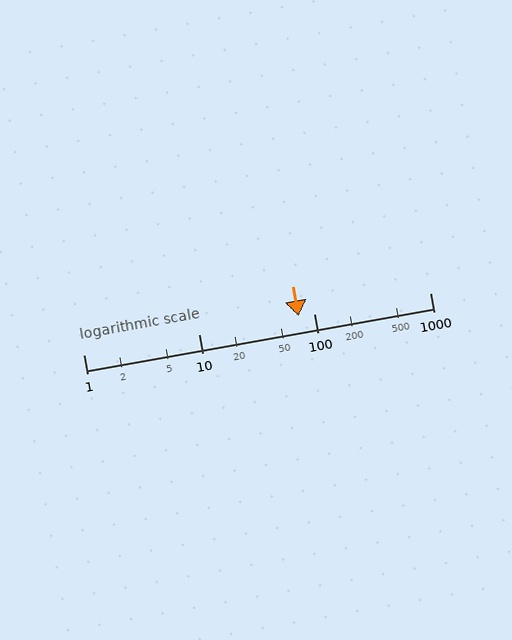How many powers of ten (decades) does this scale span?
The scale spans 3 decades, from 1 to 1000.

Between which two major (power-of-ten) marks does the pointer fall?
The pointer is between 10 and 100.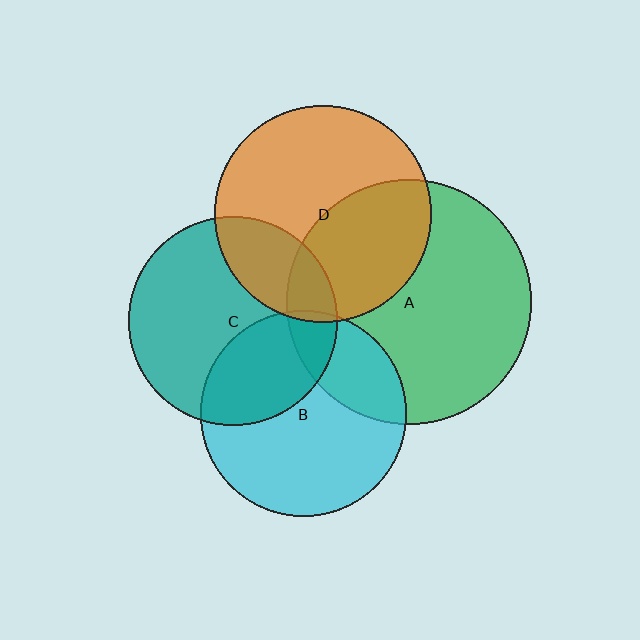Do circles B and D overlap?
Yes.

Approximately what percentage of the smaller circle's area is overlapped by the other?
Approximately 5%.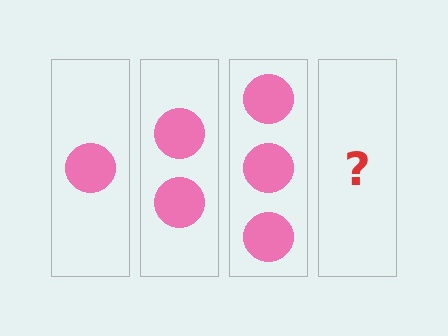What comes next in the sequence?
The next element should be 4 circles.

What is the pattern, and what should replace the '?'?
The pattern is that each step adds one more circle. The '?' should be 4 circles.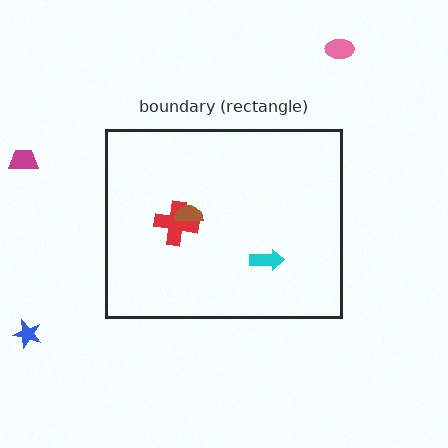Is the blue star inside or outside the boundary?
Outside.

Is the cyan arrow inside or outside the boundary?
Inside.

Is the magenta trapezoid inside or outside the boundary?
Outside.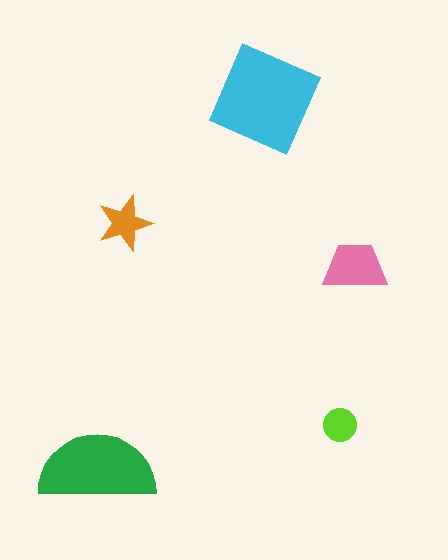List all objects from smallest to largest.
The lime circle, the orange star, the pink trapezoid, the green semicircle, the cyan square.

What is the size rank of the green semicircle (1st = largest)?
2nd.